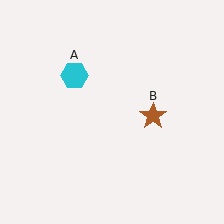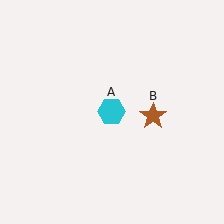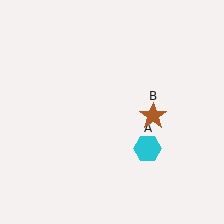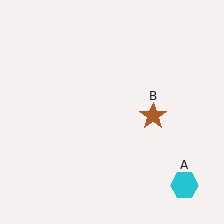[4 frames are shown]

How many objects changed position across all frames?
1 object changed position: cyan hexagon (object A).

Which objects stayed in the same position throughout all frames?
Brown star (object B) remained stationary.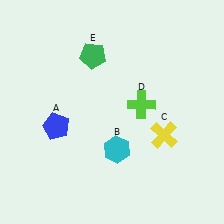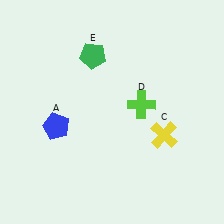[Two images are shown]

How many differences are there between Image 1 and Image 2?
There is 1 difference between the two images.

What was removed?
The cyan hexagon (B) was removed in Image 2.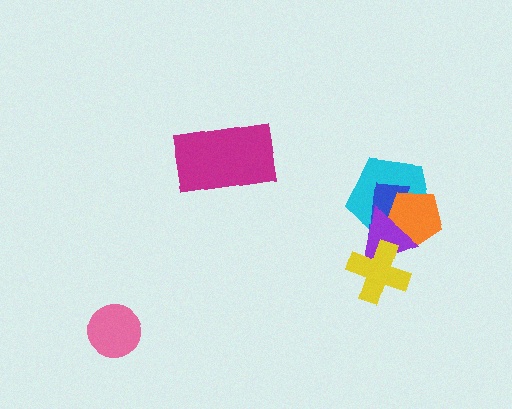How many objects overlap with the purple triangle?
4 objects overlap with the purple triangle.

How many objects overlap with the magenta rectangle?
0 objects overlap with the magenta rectangle.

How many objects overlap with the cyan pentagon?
3 objects overlap with the cyan pentagon.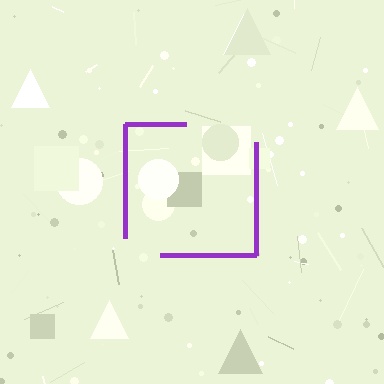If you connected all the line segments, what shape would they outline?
They would outline a square.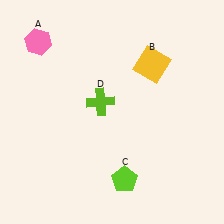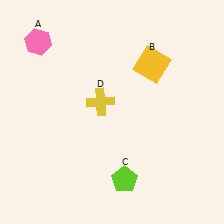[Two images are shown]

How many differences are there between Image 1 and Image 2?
There is 1 difference between the two images.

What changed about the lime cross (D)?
In Image 1, D is lime. In Image 2, it changed to yellow.